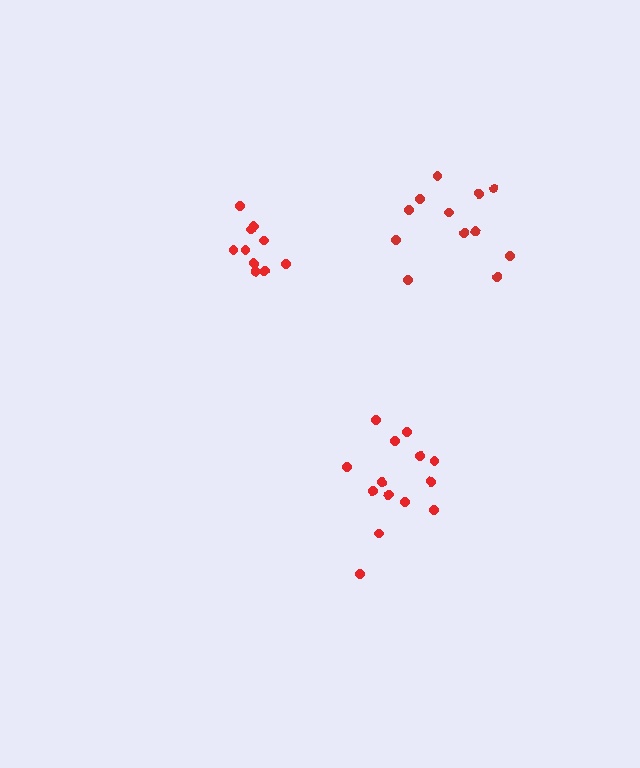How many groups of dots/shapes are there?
There are 3 groups.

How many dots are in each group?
Group 1: 14 dots, Group 2: 10 dots, Group 3: 12 dots (36 total).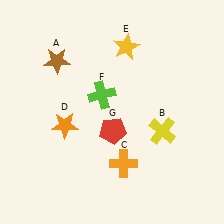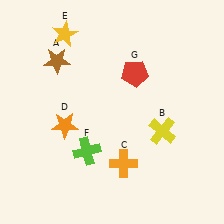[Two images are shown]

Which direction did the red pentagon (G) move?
The red pentagon (G) moved up.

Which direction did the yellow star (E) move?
The yellow star (E) moved left.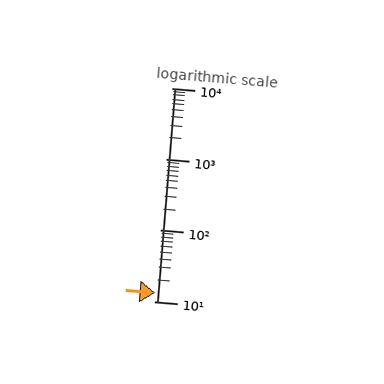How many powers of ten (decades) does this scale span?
The scale spans 3 decades, from 10 to 10000.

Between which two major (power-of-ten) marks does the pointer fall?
The pointer is between 10 and 100.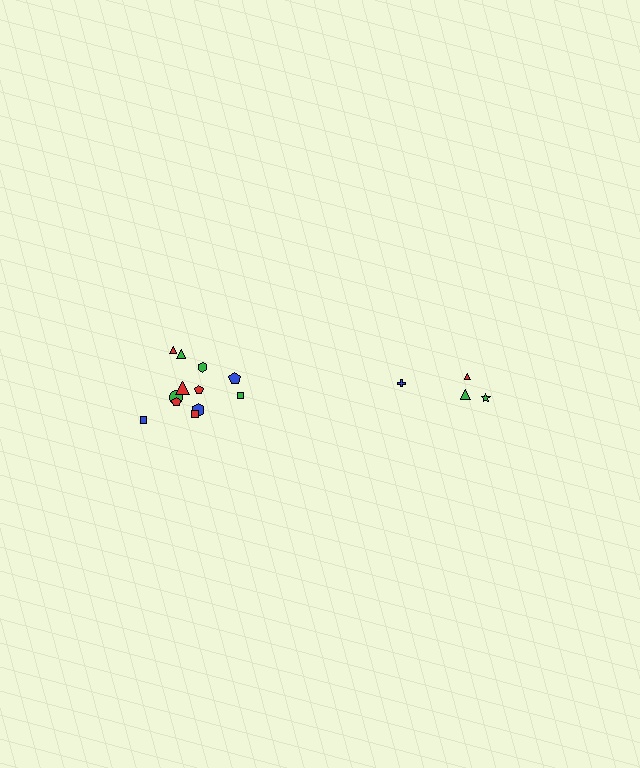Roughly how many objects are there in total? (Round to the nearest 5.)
Roughly 15 objects in total.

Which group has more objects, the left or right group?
The left group.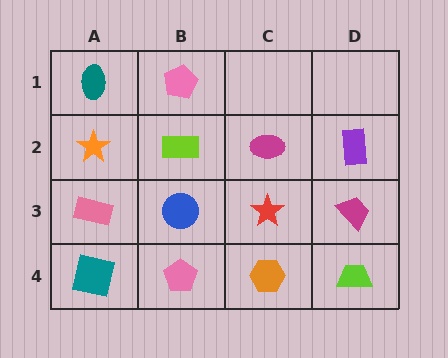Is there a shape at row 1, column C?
No, that cell is empty.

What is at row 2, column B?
A lime rectangle.